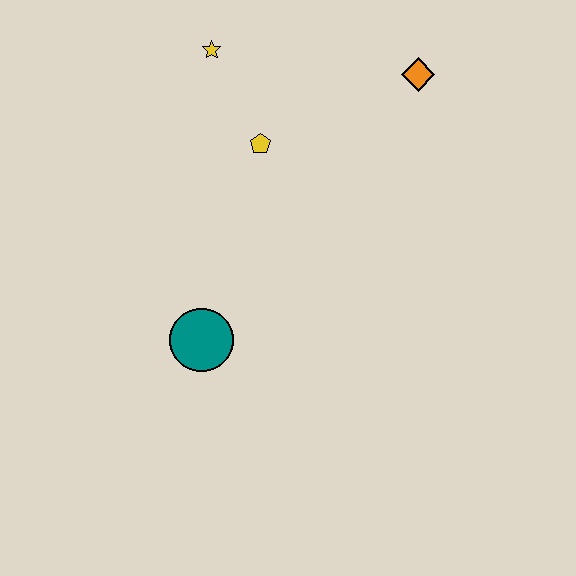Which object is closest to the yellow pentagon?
The yellow star is closest to the yellow pentagon.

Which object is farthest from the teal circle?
The orange diamond is farthest from the teal circle.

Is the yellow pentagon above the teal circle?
Yes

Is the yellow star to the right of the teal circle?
Yes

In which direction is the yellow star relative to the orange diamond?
The yellow star is to the left of the orange diamond.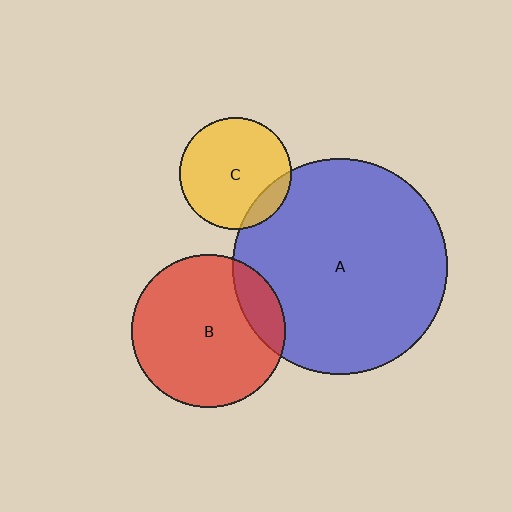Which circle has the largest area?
Circle A (blue).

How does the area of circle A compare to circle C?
Approximately 3.7 times.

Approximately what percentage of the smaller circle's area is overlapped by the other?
Approximately 15%.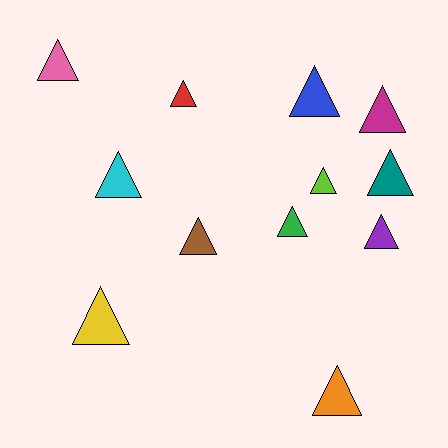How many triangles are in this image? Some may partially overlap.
There are 12 triangles.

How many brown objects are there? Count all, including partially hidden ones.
There is 1 brown object.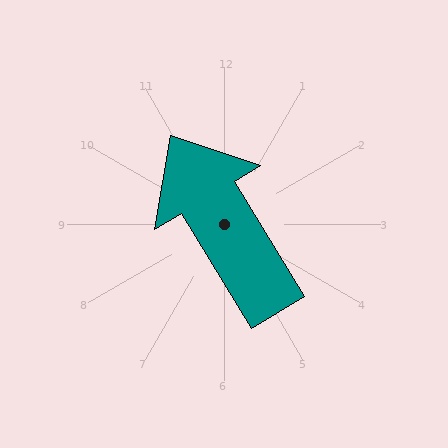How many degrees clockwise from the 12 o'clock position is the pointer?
Approximately 329 degrees.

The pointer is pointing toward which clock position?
Roughly 11 o'clock.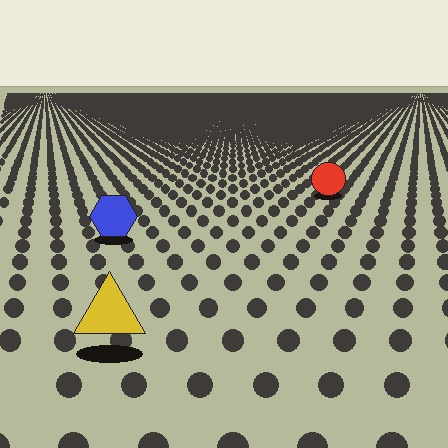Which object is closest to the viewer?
The yellow triangle is closest. The texture marks near it are larger and more spread out.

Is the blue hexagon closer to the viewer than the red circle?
Yes. The blue hexagon is closer — you can tell from the texture gradient: the ground texture is coarser near it.